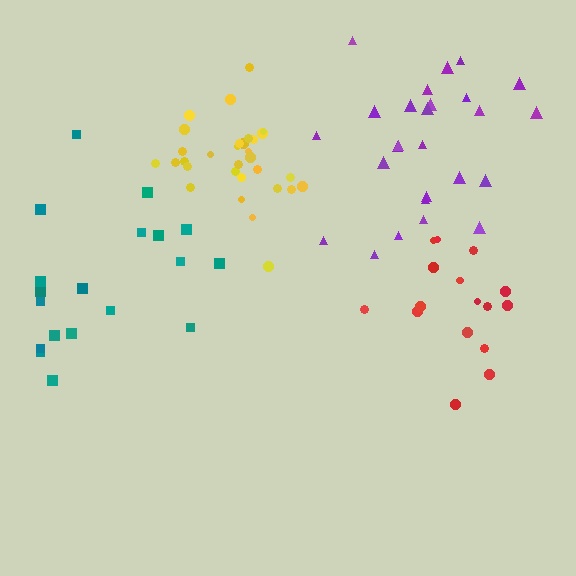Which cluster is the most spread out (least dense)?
Teal.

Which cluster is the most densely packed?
Yellow.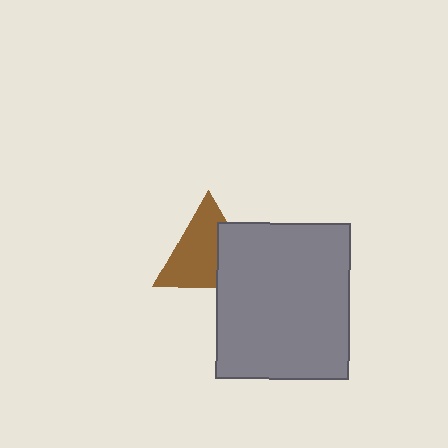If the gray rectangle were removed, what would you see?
You would see the complete brown triangle.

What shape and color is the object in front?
The object in front is a gray rectangle.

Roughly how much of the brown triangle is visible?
Most of it is visible (roughly 66%).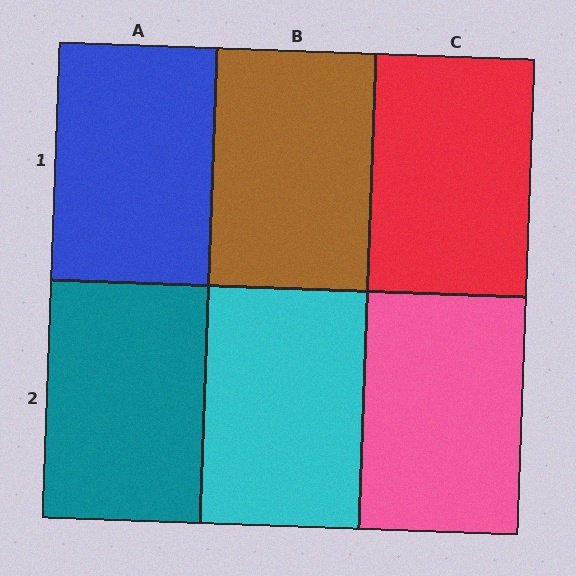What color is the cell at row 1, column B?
Brown.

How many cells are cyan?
1 cell is cyan.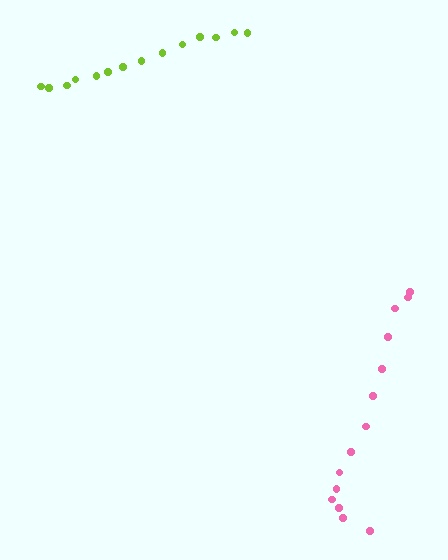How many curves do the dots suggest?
There are 2 distinct paths.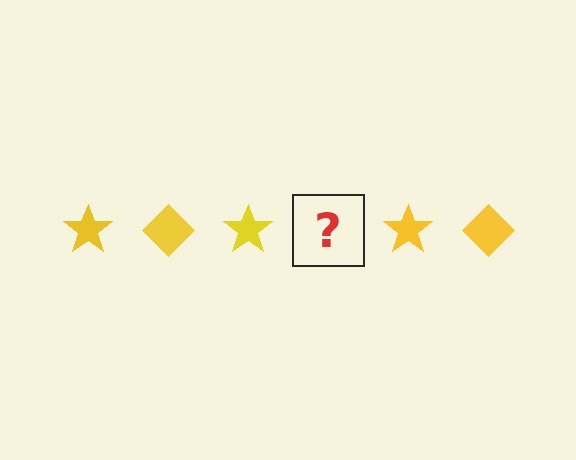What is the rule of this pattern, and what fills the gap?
The rule is that the pattern cycles through star, diamond shapes in yellow. The gap should be filled with a yellow diamond.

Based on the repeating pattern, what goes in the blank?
The blank should be a yellow diamond.